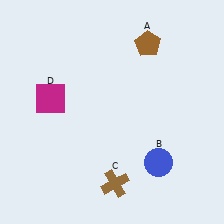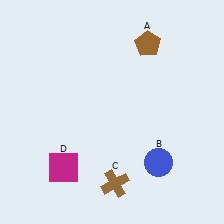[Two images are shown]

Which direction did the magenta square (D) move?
The magenta square (D) moved down.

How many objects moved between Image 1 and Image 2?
1 object moved between the two images.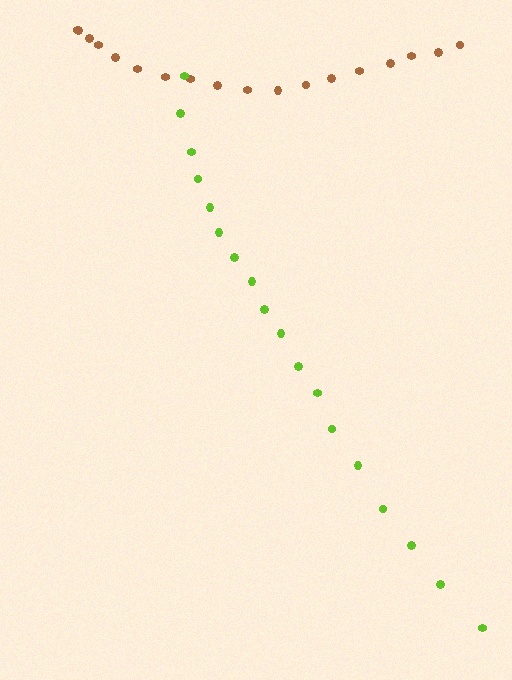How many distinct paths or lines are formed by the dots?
There are 2 distinct paths.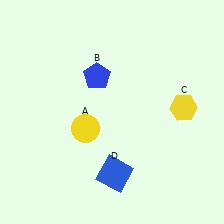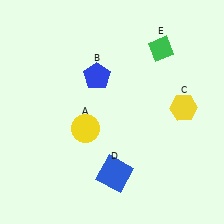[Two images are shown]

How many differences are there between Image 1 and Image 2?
There is 1 difference between the two images.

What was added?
A green diamond (E) was added in Image 2.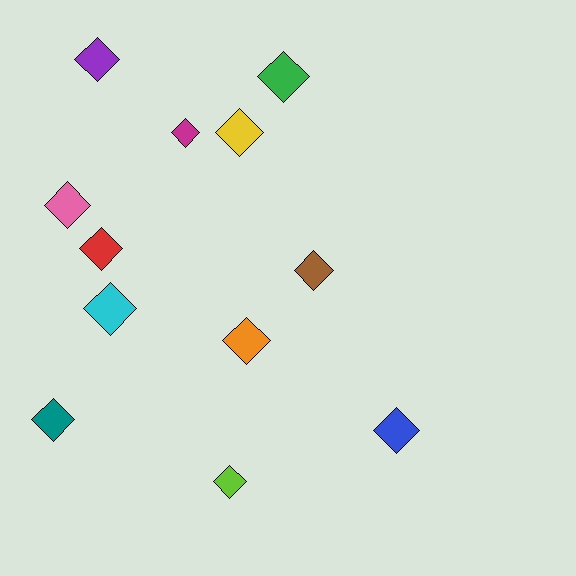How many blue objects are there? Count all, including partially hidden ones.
There is 1 blue object.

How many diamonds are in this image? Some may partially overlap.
There are 12 diamonds.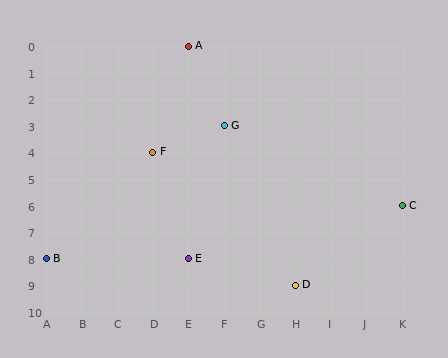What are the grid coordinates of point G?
Point G is at grid coordinates (F, 3).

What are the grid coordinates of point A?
Point A is at grid coordinates (E, 0).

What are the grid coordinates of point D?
Point D is at grid coordinates (H, 9).